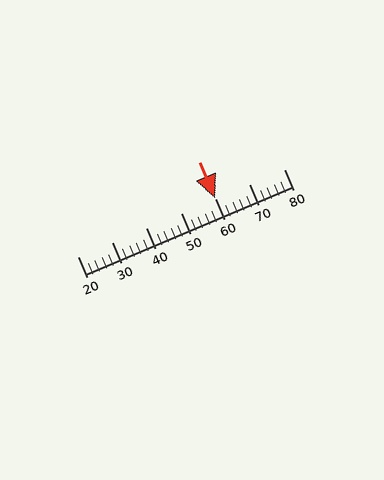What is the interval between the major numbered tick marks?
The major tick marks are spaced 10 units apart.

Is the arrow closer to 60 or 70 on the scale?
The arrow is closer to 60.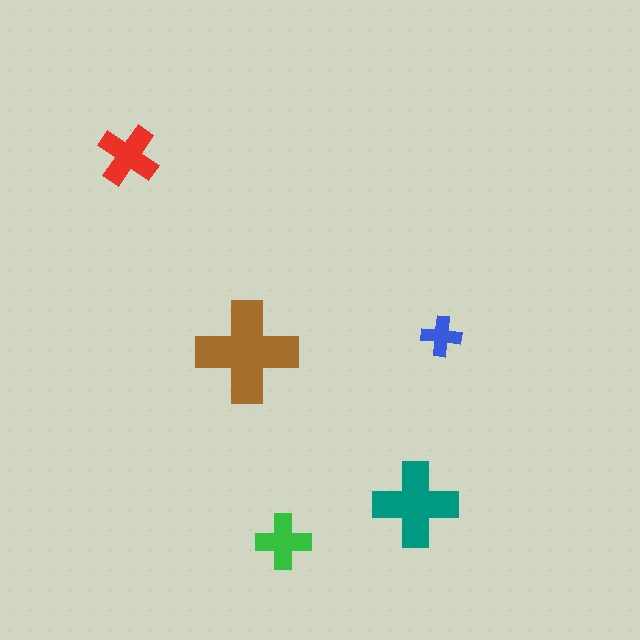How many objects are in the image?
There are 5 objects in the image.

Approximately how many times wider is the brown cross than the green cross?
About 2 times wider.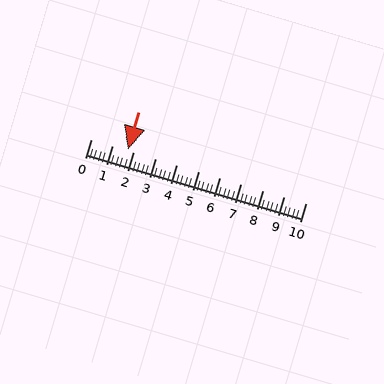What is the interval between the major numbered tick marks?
The major tick marks are spaced 1 units apart.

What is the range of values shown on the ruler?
The ruler shows values from 0 to 10.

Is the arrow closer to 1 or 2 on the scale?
The arrow is closer to 2.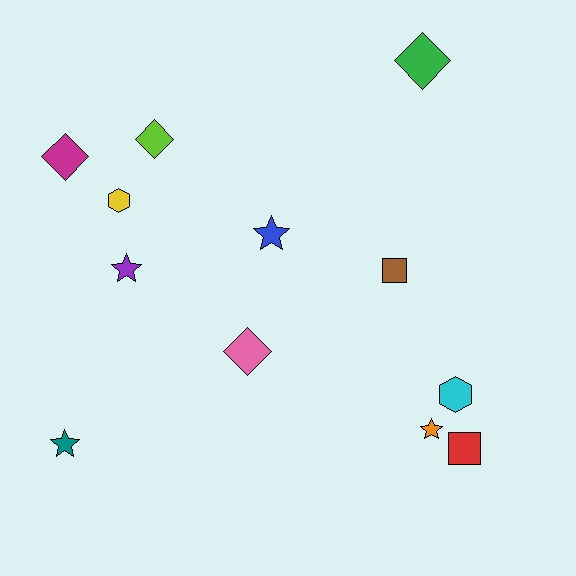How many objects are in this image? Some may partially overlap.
There are 12 objects.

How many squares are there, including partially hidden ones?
There are 2 squares.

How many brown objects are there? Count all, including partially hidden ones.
There is 1 brown object.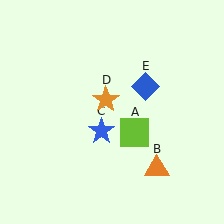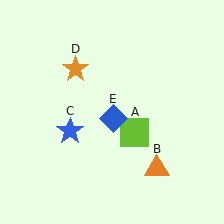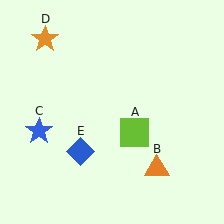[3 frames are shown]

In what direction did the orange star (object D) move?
The orange star (object D) moved up and to the left.